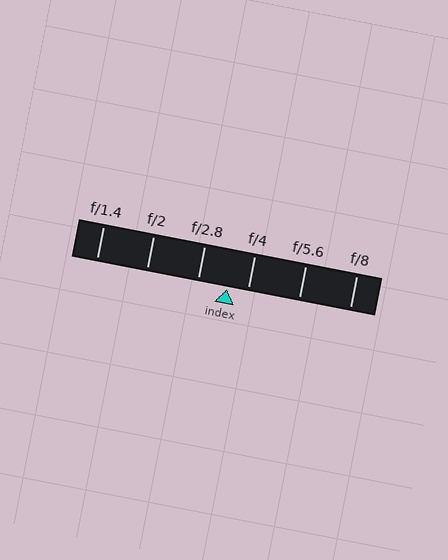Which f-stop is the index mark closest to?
The index mark is closest to f/4.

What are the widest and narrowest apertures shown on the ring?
The widest aperture shown is f/1.4 and the narrowest is f/8.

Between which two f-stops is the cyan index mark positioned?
The index mark is between f/2.8 and f/4.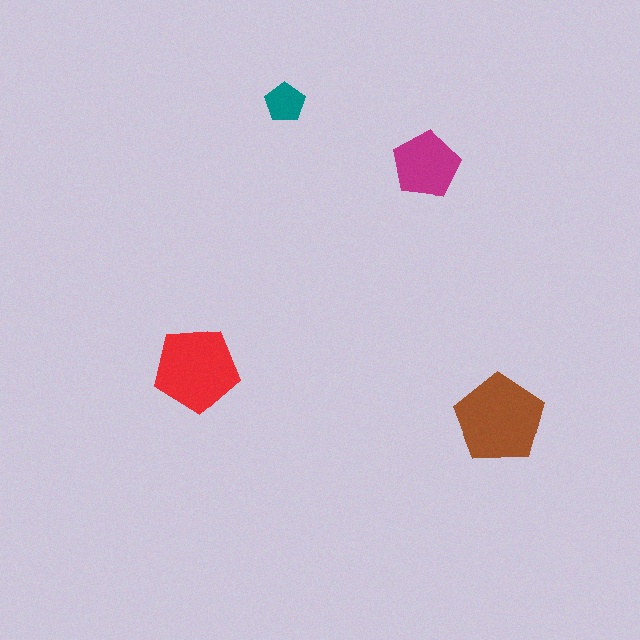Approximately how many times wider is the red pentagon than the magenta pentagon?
About 1.5 times wider.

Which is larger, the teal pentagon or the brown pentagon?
The brown one.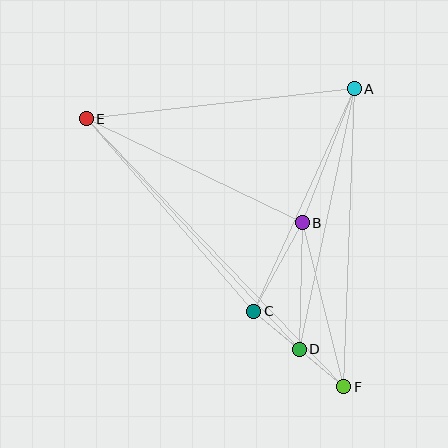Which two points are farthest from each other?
Points E and F are farthest from each other.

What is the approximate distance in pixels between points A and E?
The distance between A and E is approximately 269 pixels.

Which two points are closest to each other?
Points D and F are closest to each other.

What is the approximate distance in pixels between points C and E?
The distance between C and E is approximately 255 pixels.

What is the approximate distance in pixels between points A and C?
The distance between A and C is approximately 244 pixels.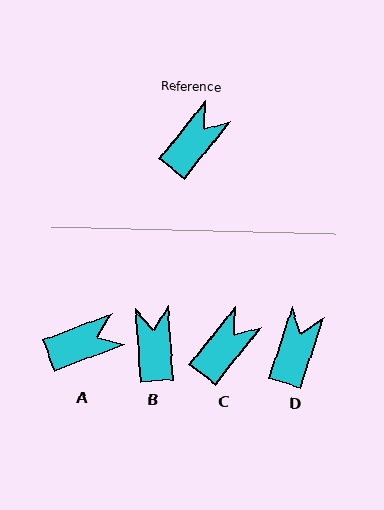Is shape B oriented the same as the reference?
No, it is off by about 42 degrees.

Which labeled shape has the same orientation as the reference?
C.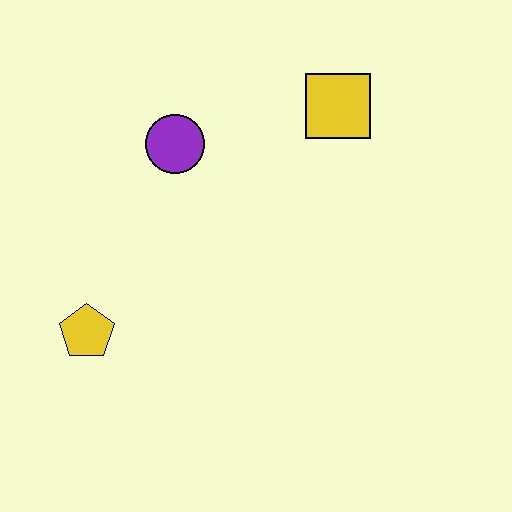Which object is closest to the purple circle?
The yellow square is closest to the purple circle.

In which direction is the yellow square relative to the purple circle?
The yellow square is to the right of the purple circle.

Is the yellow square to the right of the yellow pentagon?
Yes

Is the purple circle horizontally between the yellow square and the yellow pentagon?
Yes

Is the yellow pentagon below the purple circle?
Yes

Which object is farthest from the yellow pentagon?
The yellow square is farthest from the yellow pentagon.